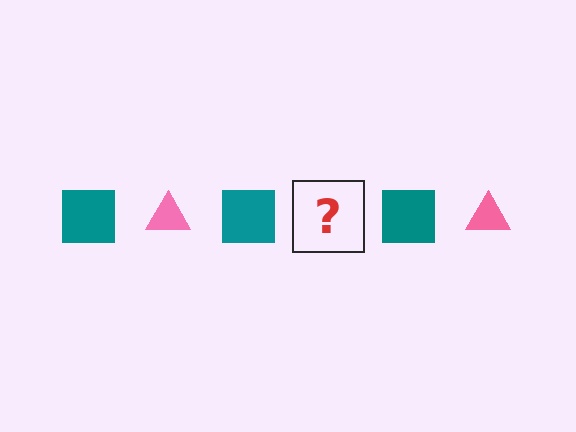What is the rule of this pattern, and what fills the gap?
The rule is that the pattern alternates between teal square and pink triangle. The gap should be filled with a pink triangle.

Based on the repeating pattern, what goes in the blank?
The blank should be a pink triangle.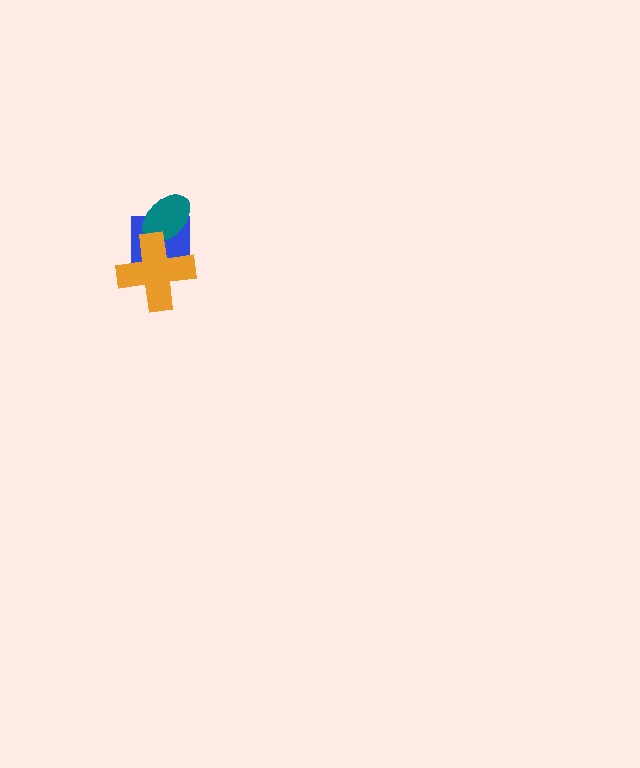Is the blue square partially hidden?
Yes, it is partially covered by another shape.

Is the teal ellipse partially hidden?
Yes, it is partially covered by another shape.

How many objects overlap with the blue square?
2 objects overlap with the blue square.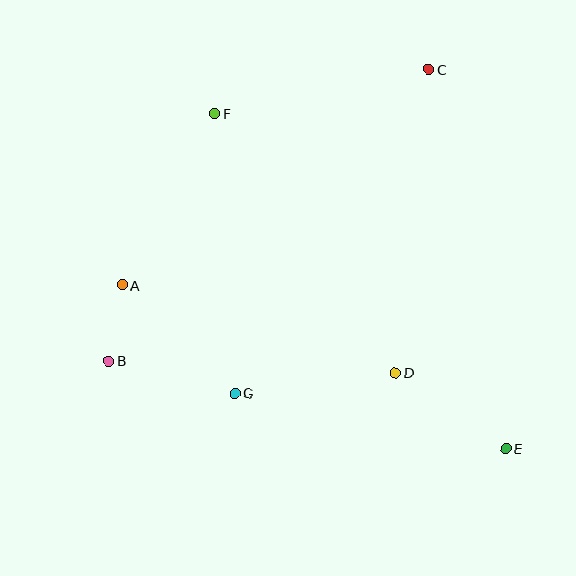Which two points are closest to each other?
Points A and B are closest to each other.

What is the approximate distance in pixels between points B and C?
The distance between B and C is approximately 433 pixels.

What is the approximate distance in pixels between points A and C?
The distance between A and C is approximately 375 pixels.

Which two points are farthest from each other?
Points E and F are farthest from each other.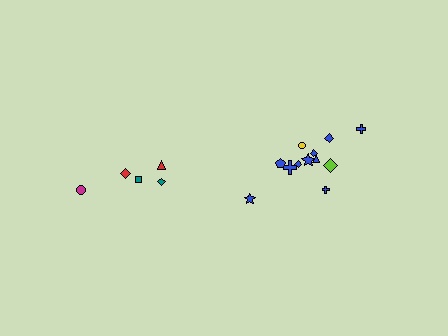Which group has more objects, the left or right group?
The right group.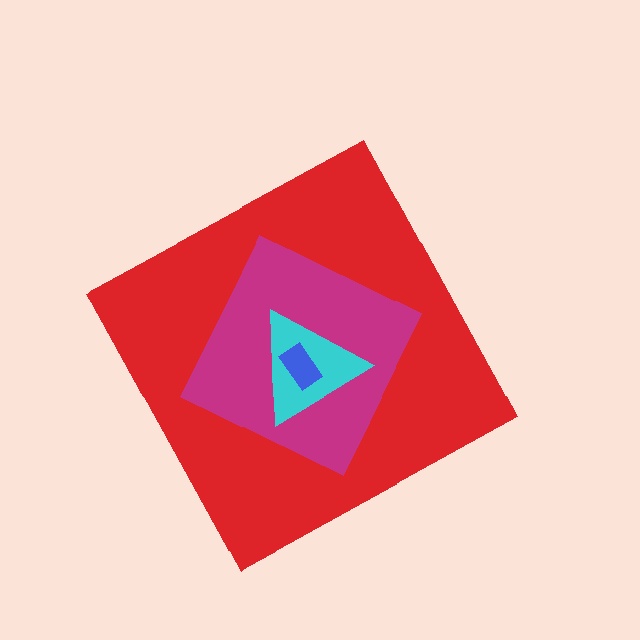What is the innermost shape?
The blue rectangle.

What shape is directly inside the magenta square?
The cyan triangle.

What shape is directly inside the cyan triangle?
The blue rectangle.